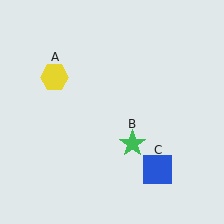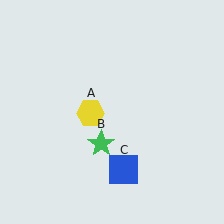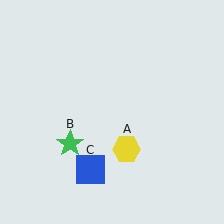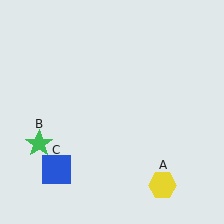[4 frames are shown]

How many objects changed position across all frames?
3 objects changed position: yellow hexagon (object A), green star (object B), blue square (object C).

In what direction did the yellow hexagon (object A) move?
The yellow hexagon (object A) moved down and to the right.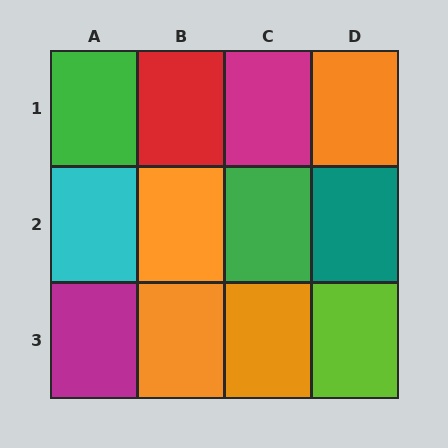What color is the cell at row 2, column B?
Orange.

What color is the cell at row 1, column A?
Green.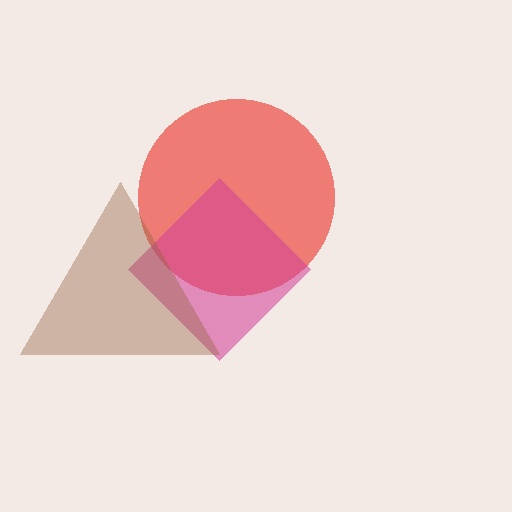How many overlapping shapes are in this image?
There are 3 overlapping shapes in the image.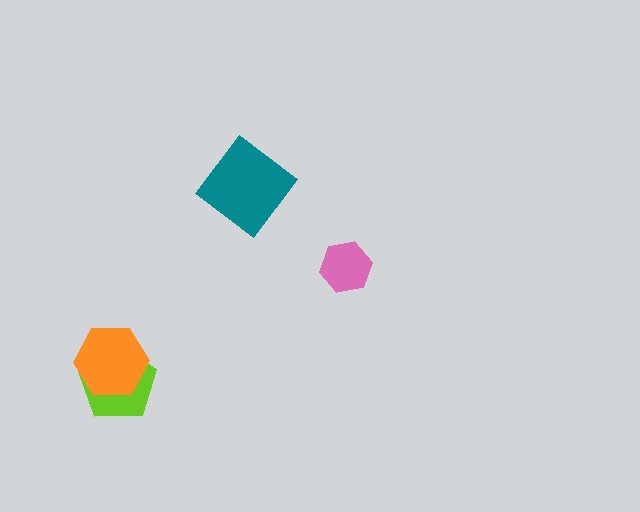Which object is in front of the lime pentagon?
The orange hexagon is in front of the lime pentagon.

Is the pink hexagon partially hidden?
No, no other shape covers it.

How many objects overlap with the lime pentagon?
1 object overlaps with the lime pentagon.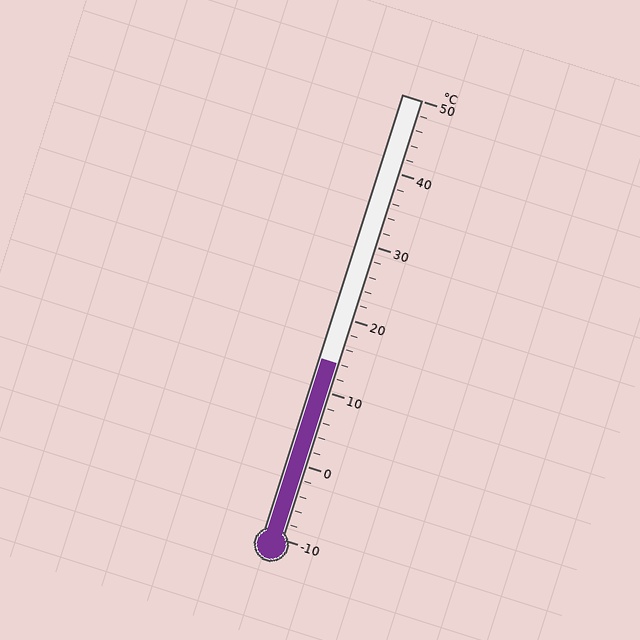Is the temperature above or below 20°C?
The temperature is below 20°C.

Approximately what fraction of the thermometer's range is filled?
The thermometer is filled to approximately 40% of its range.